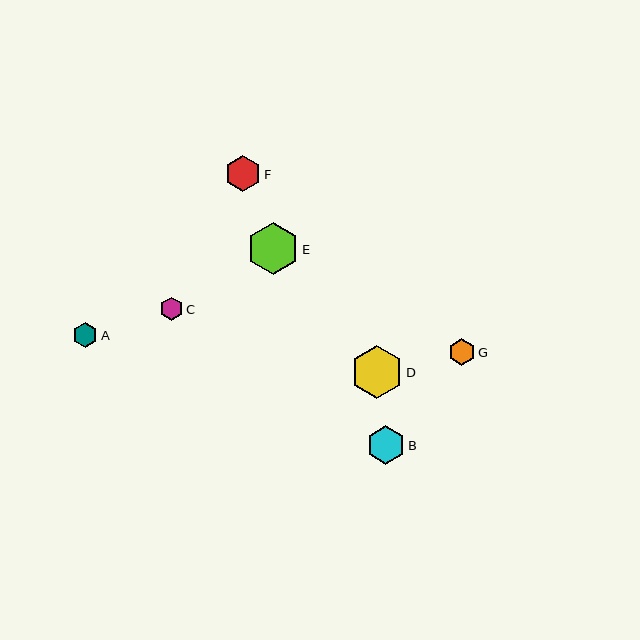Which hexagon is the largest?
Hexagon D is the largest with a size of approximately 53 pixels.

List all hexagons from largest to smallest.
From largest to smallest: D, E, B, F, G, A, C.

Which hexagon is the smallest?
Hexagon C is the smallest with a size of approximately 23 pixels.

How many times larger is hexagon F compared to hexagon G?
Hexagon F is approximately 1.4 times the size of hexagon G.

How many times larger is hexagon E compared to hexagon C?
Hexagon E is approximately 2.3 times the size of hexagon C.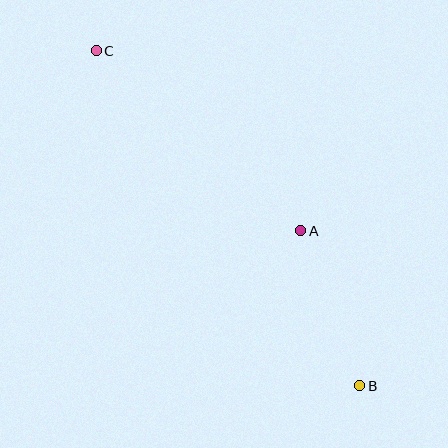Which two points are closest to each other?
Points A and B are closest to each other.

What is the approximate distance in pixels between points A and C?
The distance between A and C is approximately 272 pixels.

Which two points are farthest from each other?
Points B and C are farthest from each other.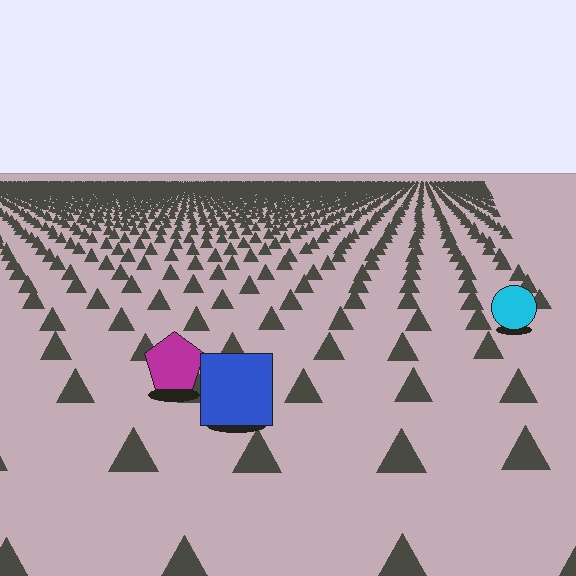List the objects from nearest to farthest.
From nearest to farthest: the blue square, the magenta pentagon, the cyan circle.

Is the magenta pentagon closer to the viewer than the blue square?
No. The blue square is closer — you can tell from the texture gradient: the ground texture is coarser near it.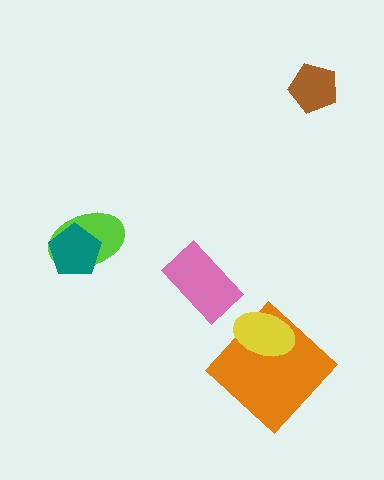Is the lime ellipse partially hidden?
Yes, it is partially covered by another shape.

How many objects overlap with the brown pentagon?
0 objects overlap with the brown pentagon.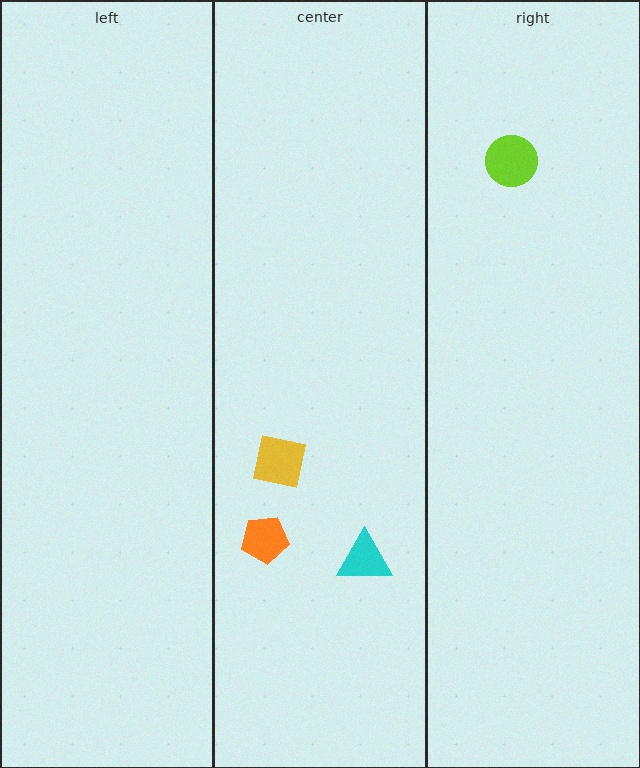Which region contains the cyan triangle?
The center region.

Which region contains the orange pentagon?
The center region.